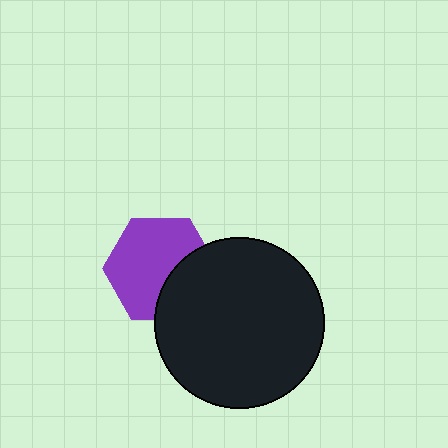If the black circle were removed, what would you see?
You would see the complete purple hexagon.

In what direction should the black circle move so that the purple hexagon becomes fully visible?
The black circle should move right. That is the shortest direction to clear the overlap and leave the purple hexagon fully visible.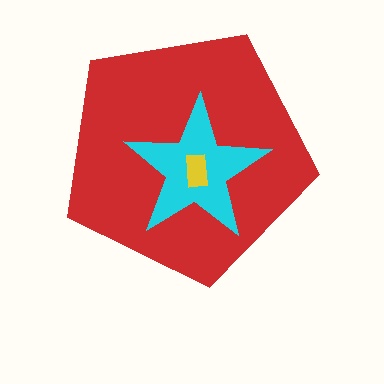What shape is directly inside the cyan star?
The yellow rectangle.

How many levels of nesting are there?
3.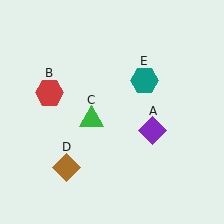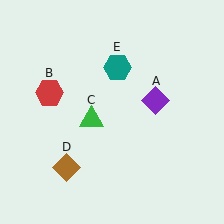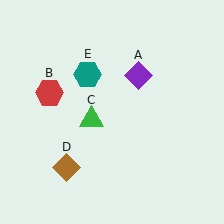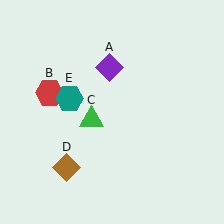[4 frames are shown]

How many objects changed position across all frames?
2 objects changed position: purple diamond (object A), teal hexagon (object E).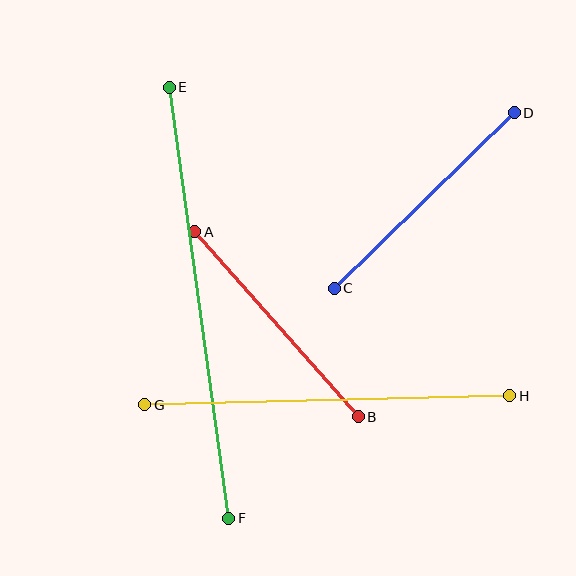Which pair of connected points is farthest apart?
Points E and F are farthest apart.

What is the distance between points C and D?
The distance is approximately 252 pixels.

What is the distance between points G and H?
The distance is approximately 365 pixels.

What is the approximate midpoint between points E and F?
The midpoint is at approximately (199, 303) pixels.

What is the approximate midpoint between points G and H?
The midpoint is at approximately (327, 400) pixels.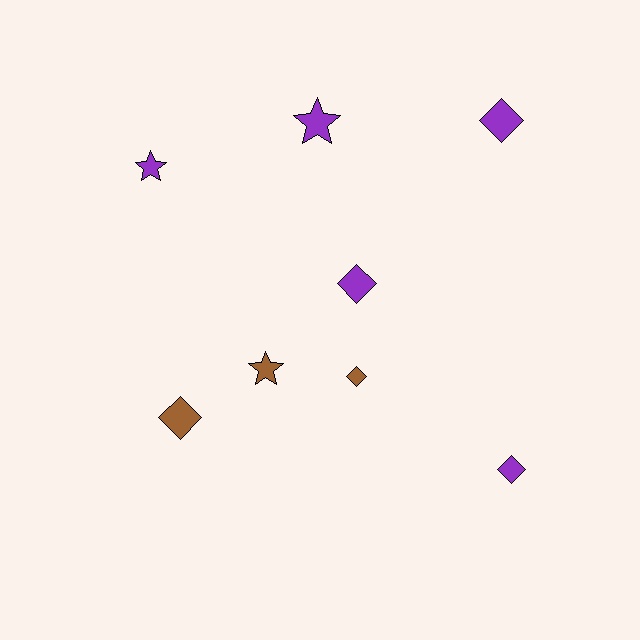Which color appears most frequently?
Purple, with 5 objects.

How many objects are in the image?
There are 8 objects.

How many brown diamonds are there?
There are 2 brown diamonds.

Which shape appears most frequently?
Diamond, with 5 objects.